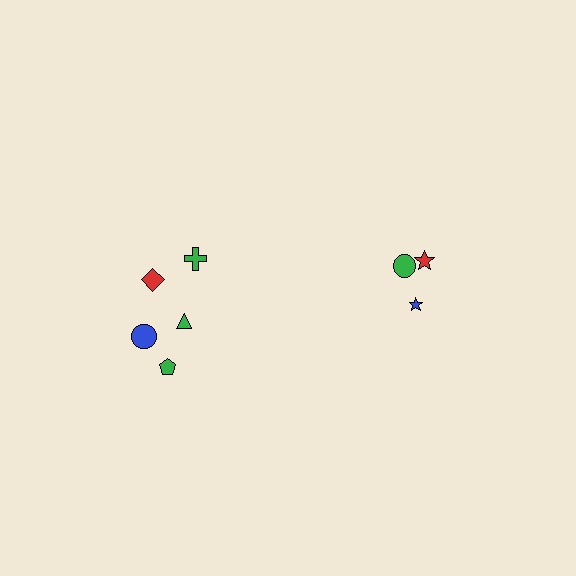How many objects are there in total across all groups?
There are 8 objects.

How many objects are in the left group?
There are 5 objects.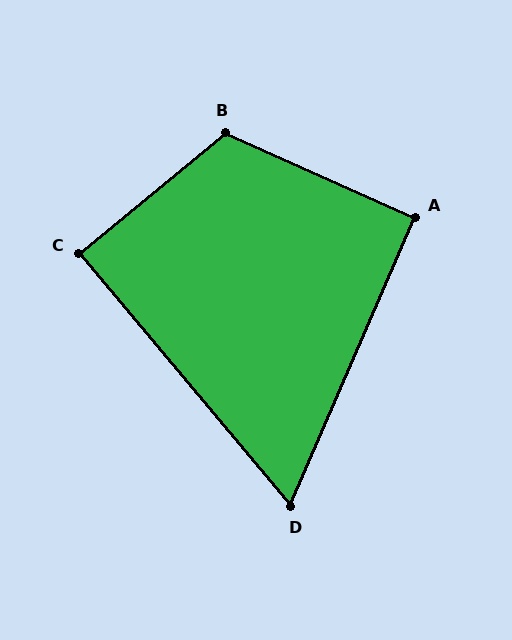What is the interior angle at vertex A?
Approximately 91 degrees (approximately right).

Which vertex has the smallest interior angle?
D, at approximately 63 degrees.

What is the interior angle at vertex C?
Approximately 89 degrees (approximately right).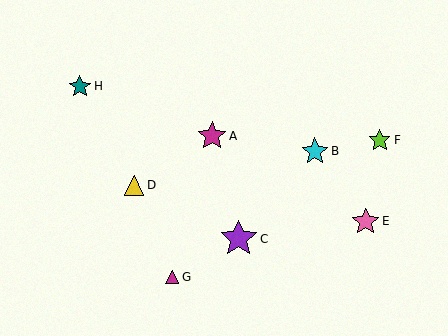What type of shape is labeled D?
Shape D is a yellow triangle.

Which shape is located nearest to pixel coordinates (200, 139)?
The magenta star (labeled A) at (212, 136) is nearest to that location.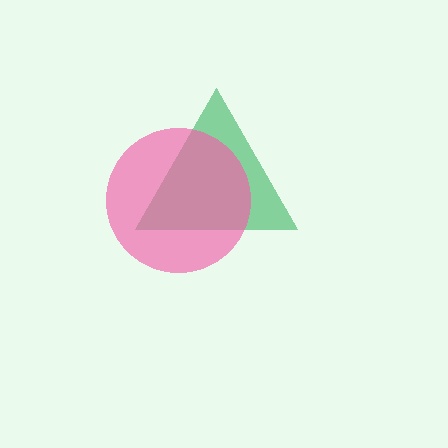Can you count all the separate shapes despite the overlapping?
Yes, there are 2 separate shapes.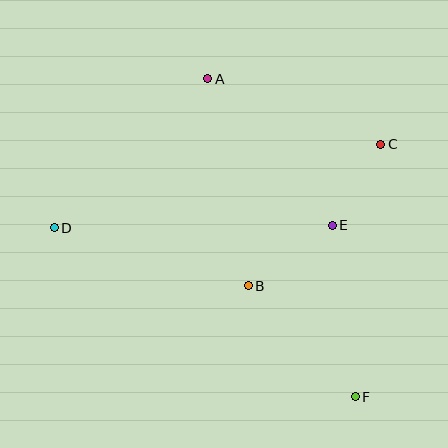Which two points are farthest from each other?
Points A and F are farthest from each other.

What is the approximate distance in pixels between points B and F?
The distance between B and F is approximately 154 pixels.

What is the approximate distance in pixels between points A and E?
The distance between A and E is approximately 192 pixels.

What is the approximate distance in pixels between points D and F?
The distance between D and F is approximately 345 pixels.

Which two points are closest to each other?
Points C and E are closest to each other.